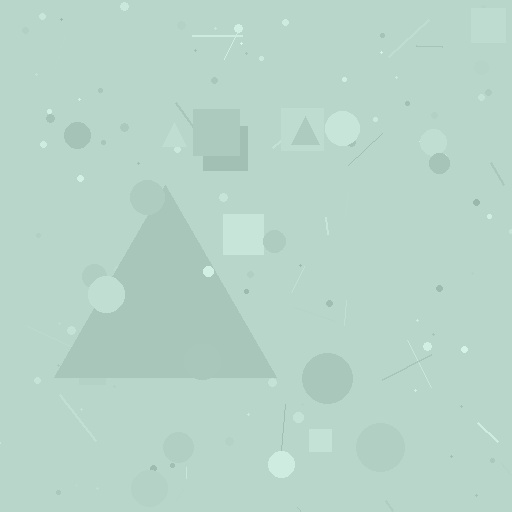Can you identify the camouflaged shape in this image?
The camouflaged shape is a triangle.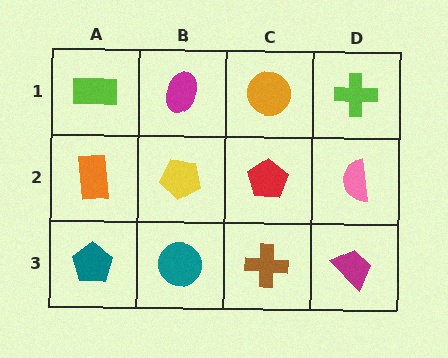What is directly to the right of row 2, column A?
A yellow pentagon.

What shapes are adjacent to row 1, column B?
A yellow pentagon (row 2, column B), a lime rectangle (row 1, column A), an orange circle (row 1, column C).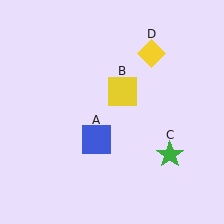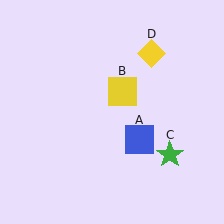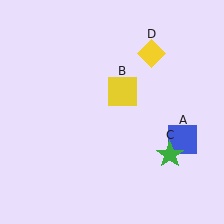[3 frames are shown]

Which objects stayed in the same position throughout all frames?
Yellow square (object B) and green star (object C) and yellow diamond (object D) remained stationary.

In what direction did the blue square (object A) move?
The blue square (object A) moved right.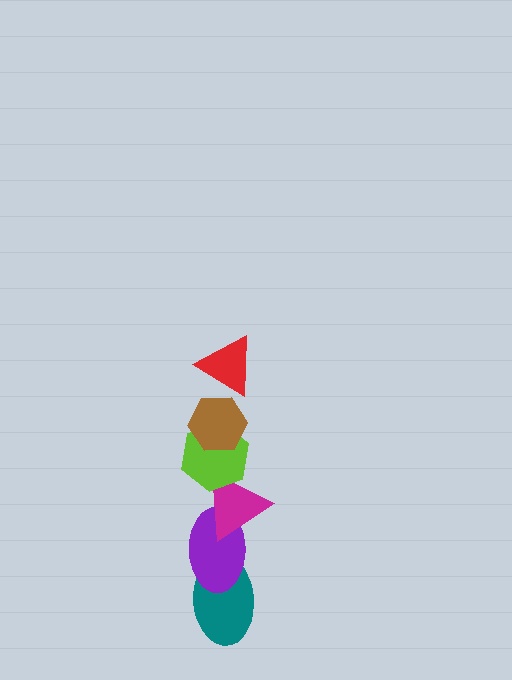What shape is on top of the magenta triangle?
The lime hexagon is on top of the magenta triangle.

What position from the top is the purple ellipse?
The purple ellipse is 5th from the top.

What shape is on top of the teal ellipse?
The purple ellipse is on top of the teal ellipse.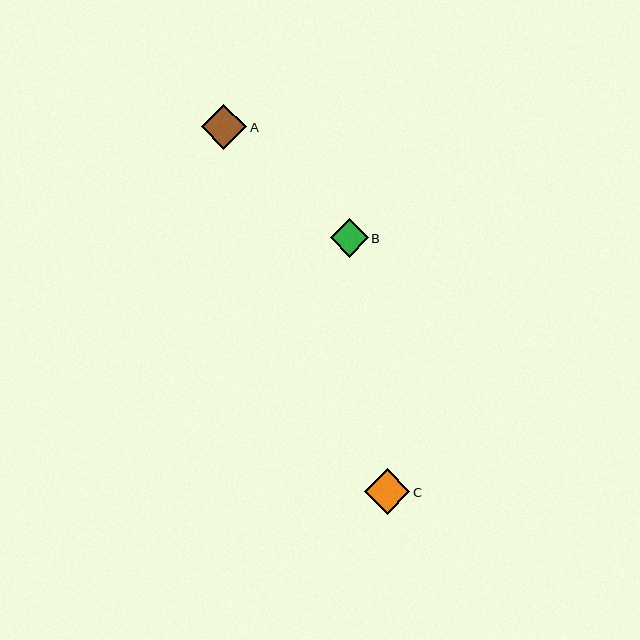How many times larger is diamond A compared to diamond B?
Diamond A is approximately 1.2 times the size of diamond B.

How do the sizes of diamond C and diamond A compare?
Diamond C and diamond A are approximately the same size.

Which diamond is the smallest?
Diamond B is the smallest with a size of approximately 38 pixels.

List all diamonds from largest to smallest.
From largest to smallest: C, A, B.